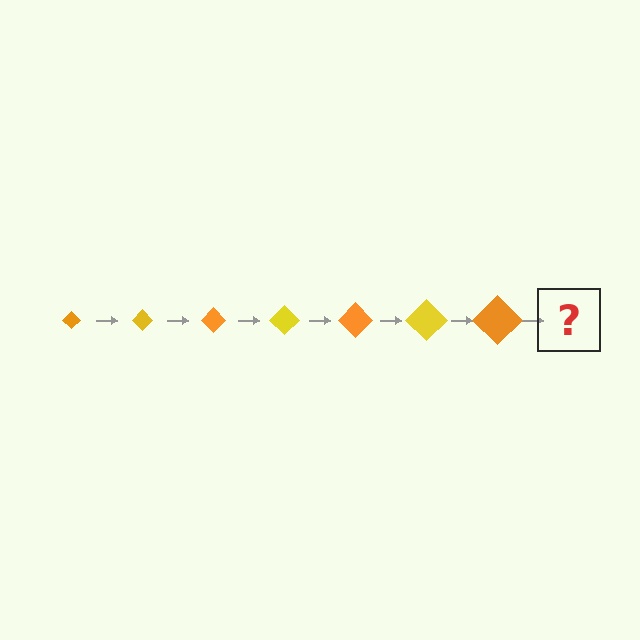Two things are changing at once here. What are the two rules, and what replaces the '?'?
The two rules are that the diamond grows larger each step and the color cycles through orange and yellow. The '?' should be a yellow diamond, larger than the previous one.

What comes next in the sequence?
The next element should be a yellow diamond, larger than the previous one.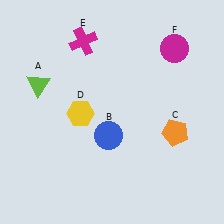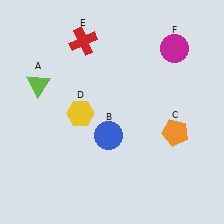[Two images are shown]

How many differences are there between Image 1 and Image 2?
There is 1 difference between the two images.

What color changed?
The cross (E) changed from magenta in Image 1 to red in Image 2.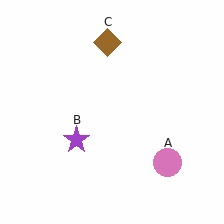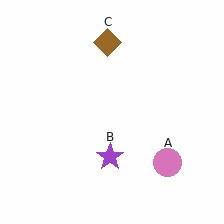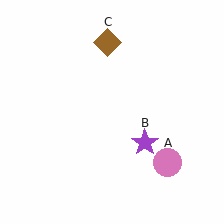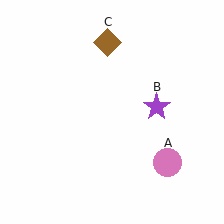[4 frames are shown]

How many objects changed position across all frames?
1 object changed position: purple star (object B).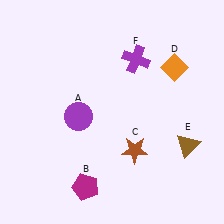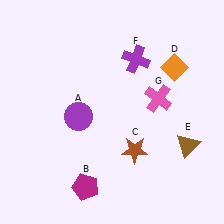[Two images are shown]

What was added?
A pink cross (G) was added in Image 2.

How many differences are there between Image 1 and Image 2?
There is 1 difference between the two images.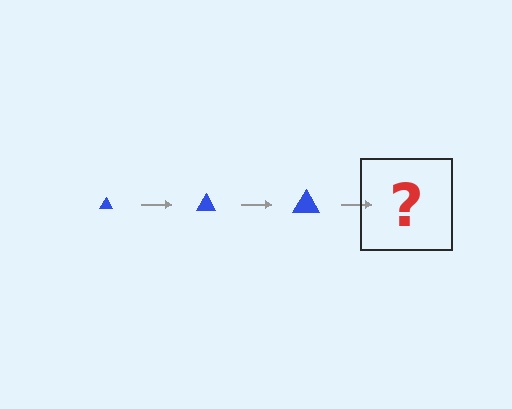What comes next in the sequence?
The next element should be a blue triangle, larger than the previous one.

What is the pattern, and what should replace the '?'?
The pattern is that the triangle gets progressively larger each step. The '?' should be a blue triangle, larger than the previous one.